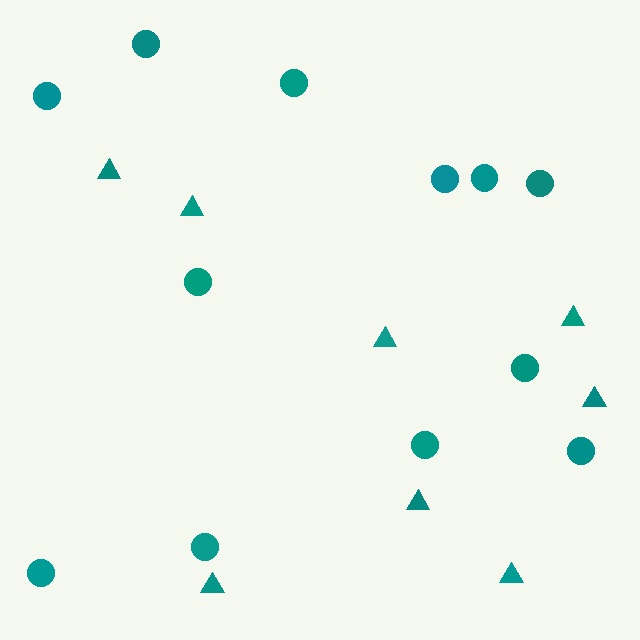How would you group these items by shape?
There are 2 groups: one group of circles (12) and one group of triangles (8).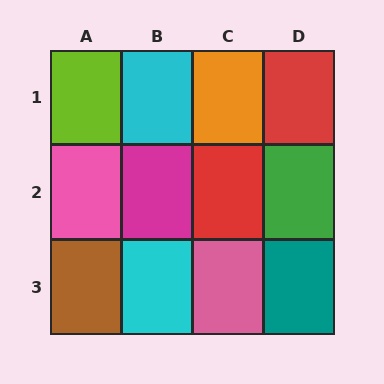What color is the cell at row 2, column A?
Pink.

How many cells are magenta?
1 cell is magenta.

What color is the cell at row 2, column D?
Green.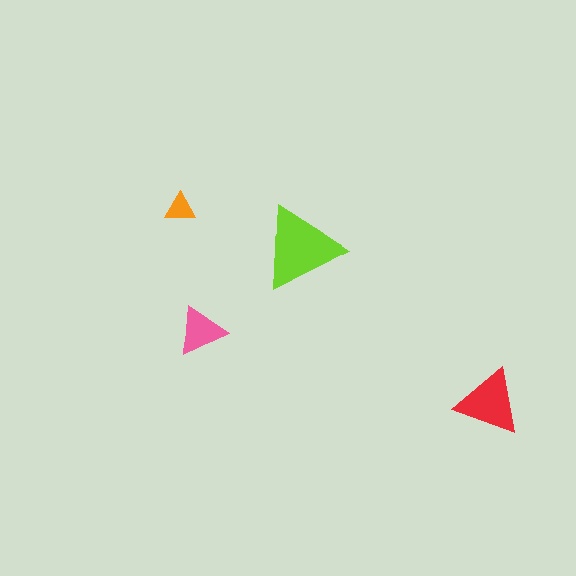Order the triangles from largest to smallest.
the lime one, the red one, the pink one, the orange one.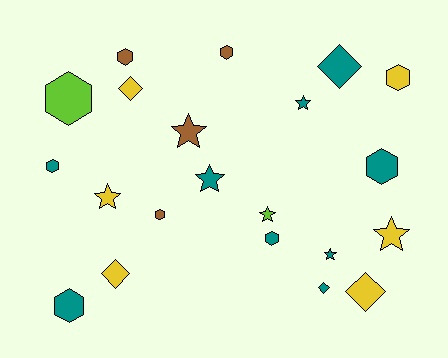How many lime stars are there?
There is 1 lime star.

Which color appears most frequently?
Teal, with 9 objects.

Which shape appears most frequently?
Hexagon, with 9 objects.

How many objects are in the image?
There are 21 objects.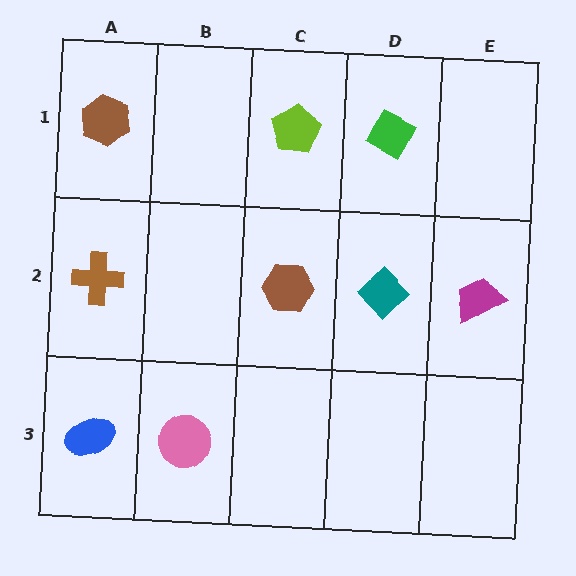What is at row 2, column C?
A brown hexagon.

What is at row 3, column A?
A blue ellipse.